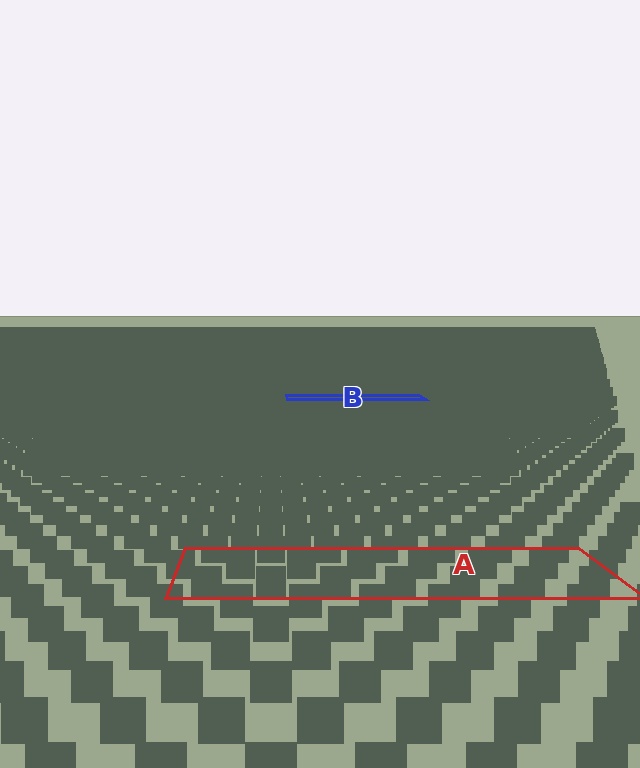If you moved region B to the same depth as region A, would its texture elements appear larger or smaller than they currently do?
They would appear larger. At a closer depth, the same texture elements are projected at a bigger on-screen size.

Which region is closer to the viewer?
Region A is closer. The texture elements there are larger and more spread out.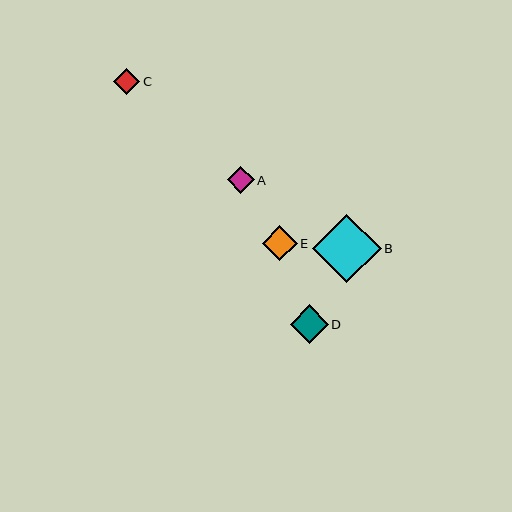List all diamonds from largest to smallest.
From largest to smallest: B, D, E, A, C.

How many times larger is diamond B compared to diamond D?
Diamond B is approximately 1.8 times the size of diamond D.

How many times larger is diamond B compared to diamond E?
Diamond B is approximately 1.9 times the size of diamond E.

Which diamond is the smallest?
Diamond C is the smallest with a size of approximately 26 pixels.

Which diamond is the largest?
Diamond B is the largest with a size of approximately 68 pixels.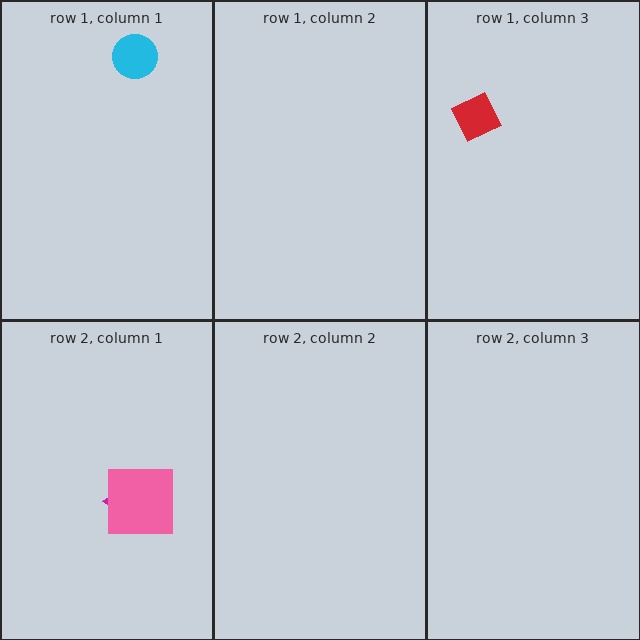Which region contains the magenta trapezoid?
The row 2, column 1 region.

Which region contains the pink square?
The row 2, column 1 region.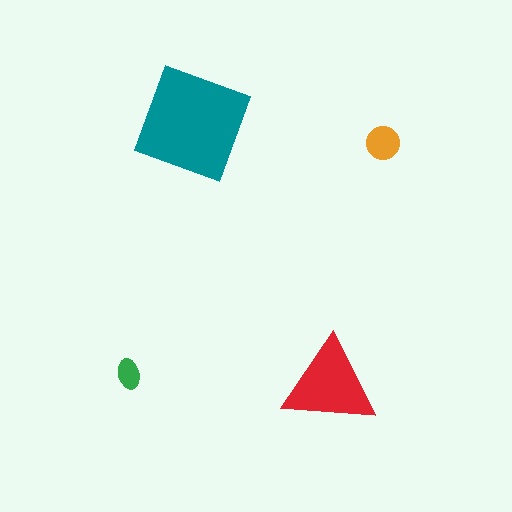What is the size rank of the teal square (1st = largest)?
1st.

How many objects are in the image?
There are 4 objects in the image.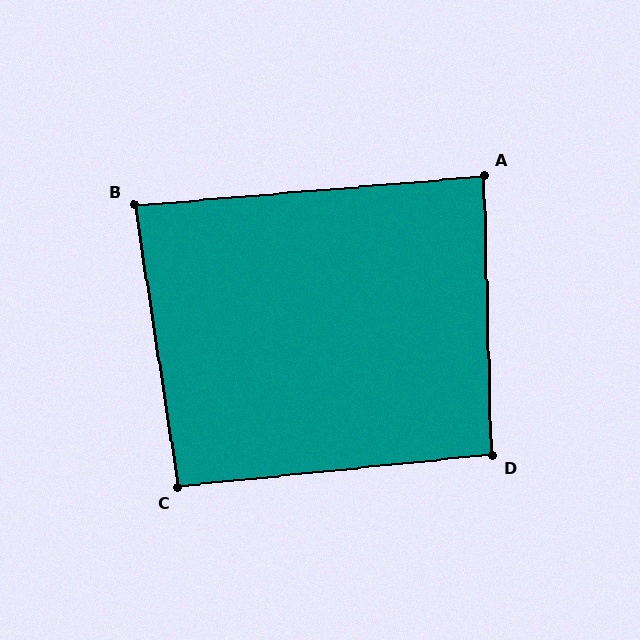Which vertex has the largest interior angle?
D, at approximately 94 degrees.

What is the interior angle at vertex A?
Approximately 87 degrees (approximately right).